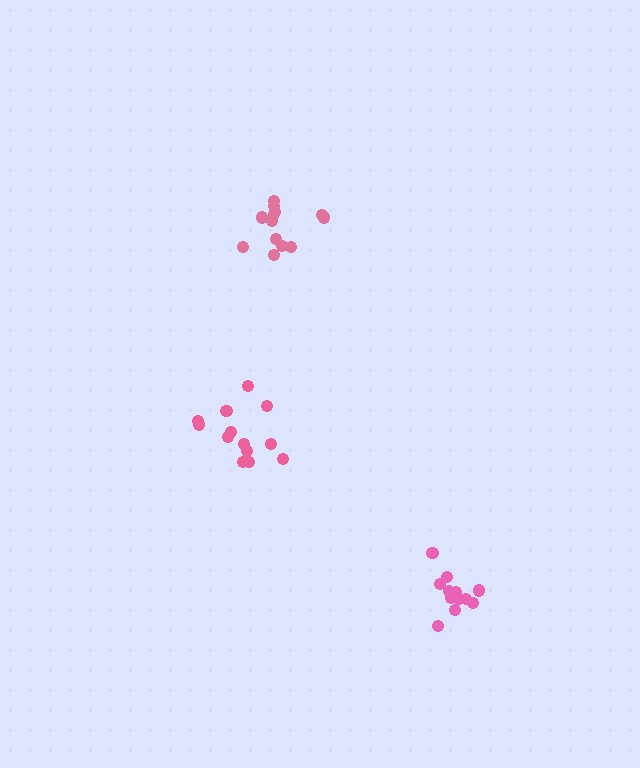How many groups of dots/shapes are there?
There are 3 groups.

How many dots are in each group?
Group 1: 12 dots, Group 2: 13 dots, Group 3: 13 dots (38 total).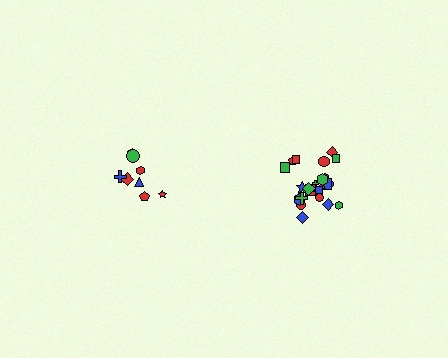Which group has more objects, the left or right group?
The right group.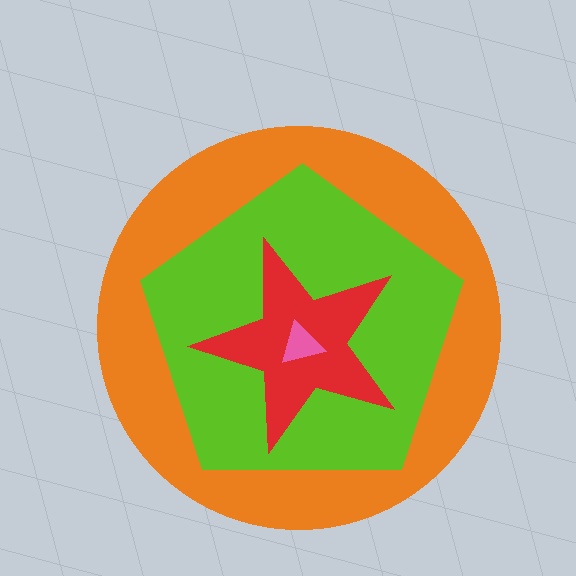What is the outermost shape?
The orange circle.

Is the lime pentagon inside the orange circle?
Yes.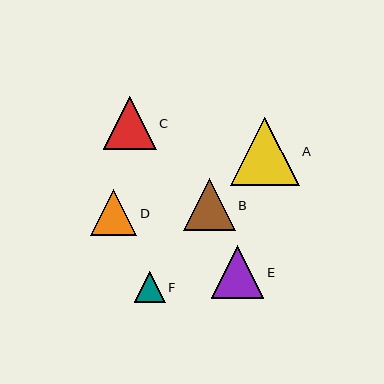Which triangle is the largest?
Triangle A is the largest with a size of approximately 69 pixels.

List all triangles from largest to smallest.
From largest to smallest: A, C, E, B, D, F.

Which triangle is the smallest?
Triangle F is the smallest with a size of approximately 31 pixels.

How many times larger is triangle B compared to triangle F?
Triangle B is approximately 1.7 times the size of triangle F.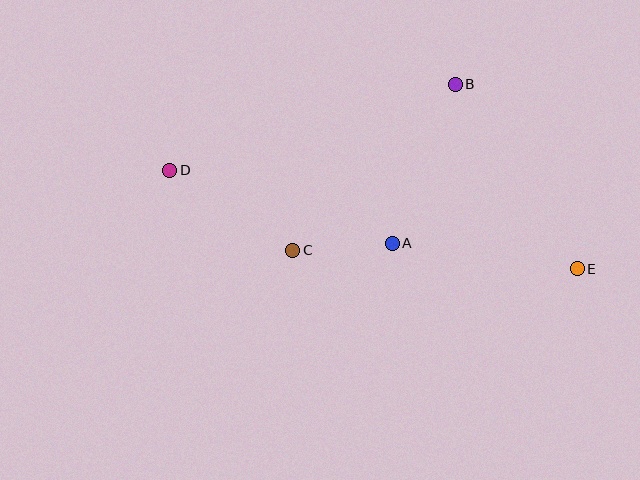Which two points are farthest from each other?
Points D and E are farthest from each other.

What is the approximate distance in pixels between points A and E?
The distance between A and E is approximately 187 pixels.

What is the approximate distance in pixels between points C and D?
The distance between C and D is approximately 147 pixels.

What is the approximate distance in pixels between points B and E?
The distance between B and E is approximately 221 pixels.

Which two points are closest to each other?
Points A and C are closest to each other.